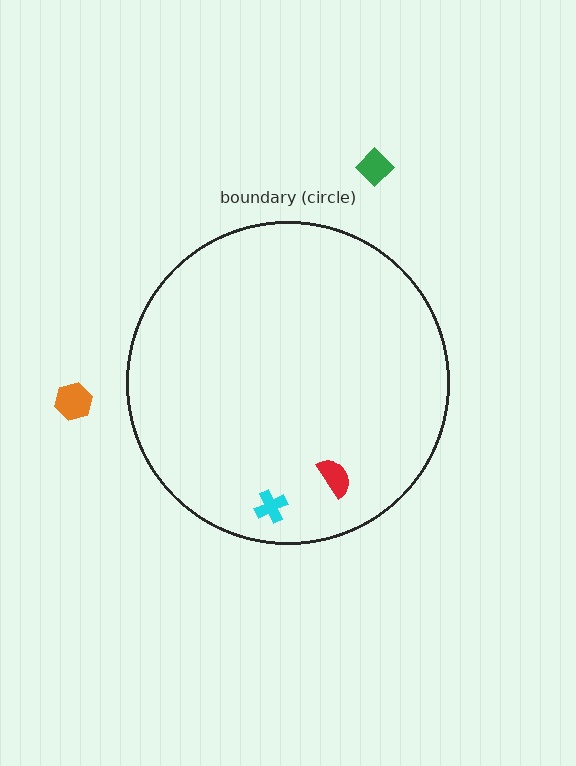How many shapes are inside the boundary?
2 inside, 2 outside.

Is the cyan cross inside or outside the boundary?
Inside.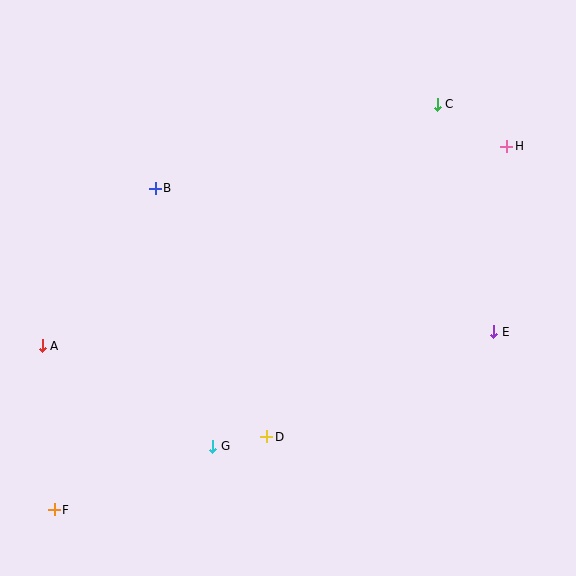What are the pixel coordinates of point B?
Point B is at (155, 188).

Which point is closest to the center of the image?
Point D at (267, 437) is closest to the center.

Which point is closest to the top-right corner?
Point H is closest to the top-right corner.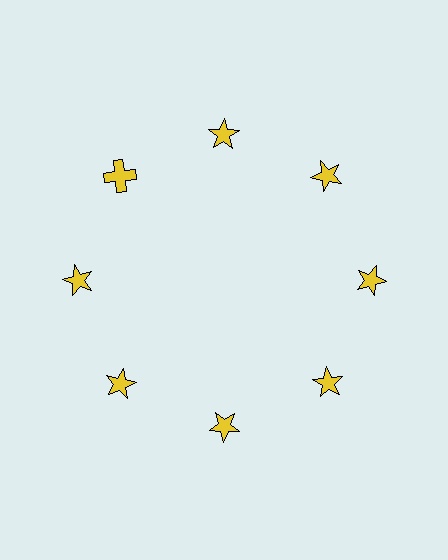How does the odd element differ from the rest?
It has a different shape: cross instead of star.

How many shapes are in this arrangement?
There are 8 shapes arranged in a ring pattern.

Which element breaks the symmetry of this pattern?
The yellow cross at roughly the 10 o'clock position breaks the symmetry. All other shapes are yellow stars.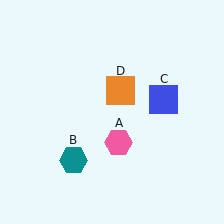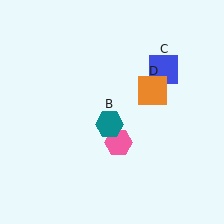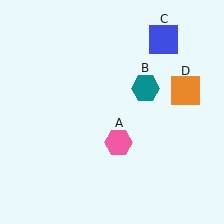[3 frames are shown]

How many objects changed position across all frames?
3 objects changed position: teal hexagon (object B), blue square (object C), orange square (object D).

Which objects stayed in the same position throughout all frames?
Pink hexagon (object A) remained stationary.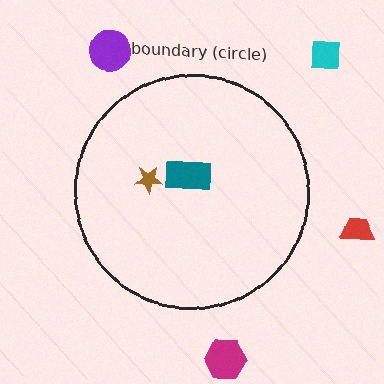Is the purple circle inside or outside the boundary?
Outside.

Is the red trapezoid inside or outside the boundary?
Outside.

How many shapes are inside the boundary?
2 inside, 4 outside.